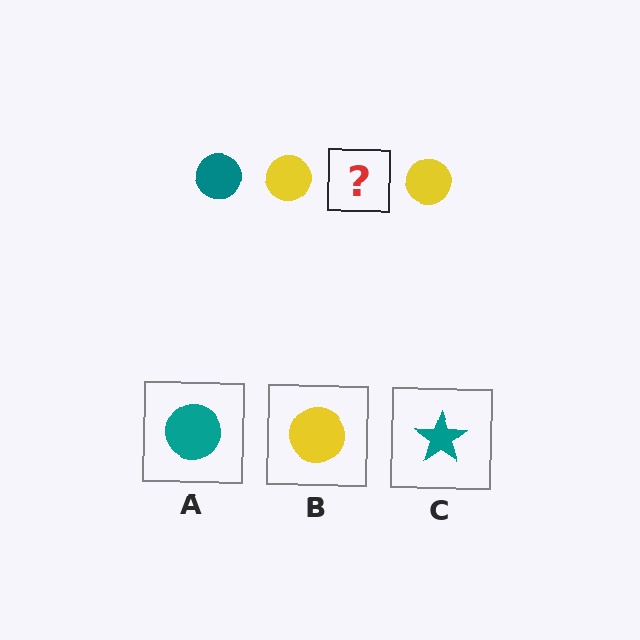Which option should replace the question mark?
Option A.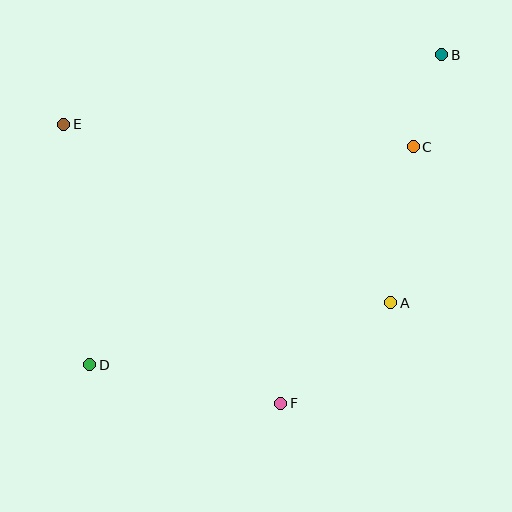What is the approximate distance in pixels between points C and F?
The distance between C and F is approximately 288 pixels.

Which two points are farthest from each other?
Points B and D are farthest from each other.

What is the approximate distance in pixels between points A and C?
The distance between A and C is approximately 157 pixels.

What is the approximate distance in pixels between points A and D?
The distance between A and D is approximately 307 pixels.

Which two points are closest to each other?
Points B and C are closest to each other.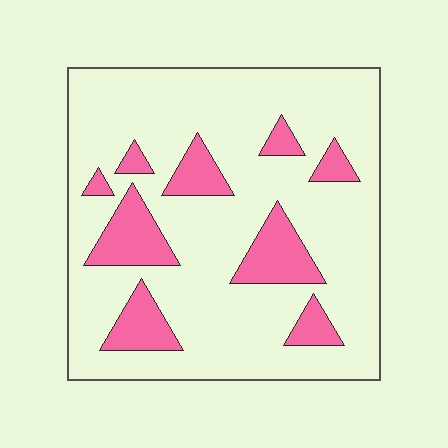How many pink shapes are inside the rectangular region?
9.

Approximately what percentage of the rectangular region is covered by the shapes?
Approximately 20%.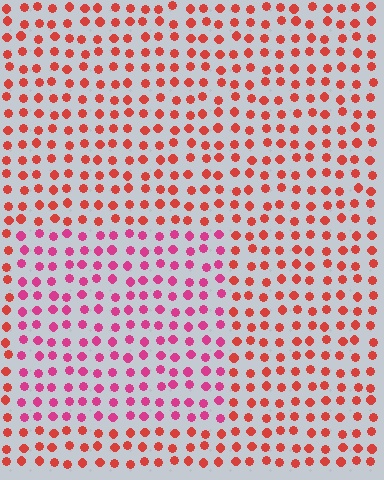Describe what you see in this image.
The image is filled with small red elements in a uniform arrangement. A rectangle-shaped region is visible where the elements are tinted to a slightly different hue, forming a subtle color boundary.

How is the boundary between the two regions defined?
The boundary is defined purely by a slight shift in hue (about 34 degrees). Spacing, size, and orientation are identical on both sides.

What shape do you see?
I see a rectangle.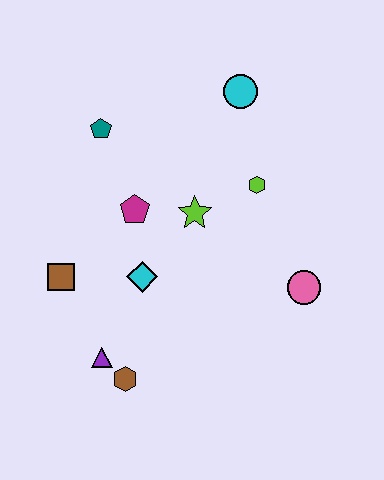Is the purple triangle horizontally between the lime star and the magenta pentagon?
No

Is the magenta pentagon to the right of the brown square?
Yes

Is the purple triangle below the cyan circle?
Yes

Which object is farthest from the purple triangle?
The cyan circle is farthest from the purple triangle.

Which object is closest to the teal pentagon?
The magenta pentagon is closest to the teal pentagon.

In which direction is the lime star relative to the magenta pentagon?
The lime star is to the right of the magenta pentagon.